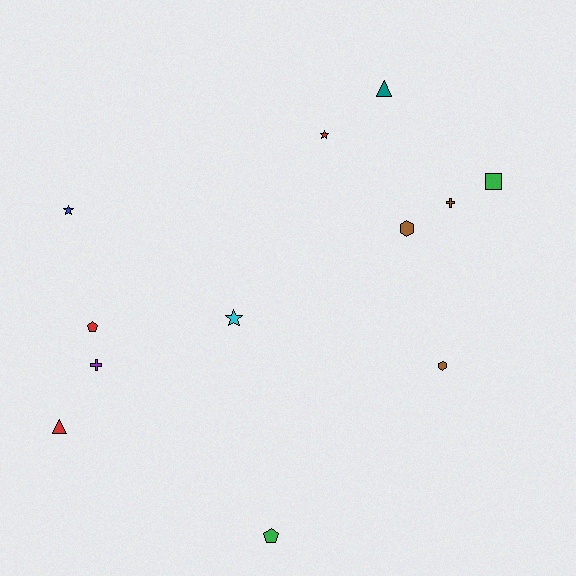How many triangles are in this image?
There are 2 triangles.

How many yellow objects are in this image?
There are no yellow objects.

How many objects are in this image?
There are 12 objects.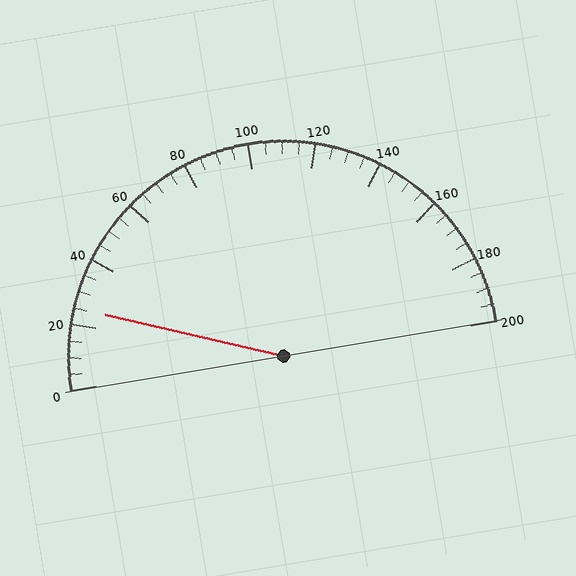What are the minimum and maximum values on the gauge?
The gauge ranges from 0 to 200.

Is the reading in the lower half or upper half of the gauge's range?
The reading is in the lower half of the range (0 to 200).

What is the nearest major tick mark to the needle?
The nearest major tick mark is 20.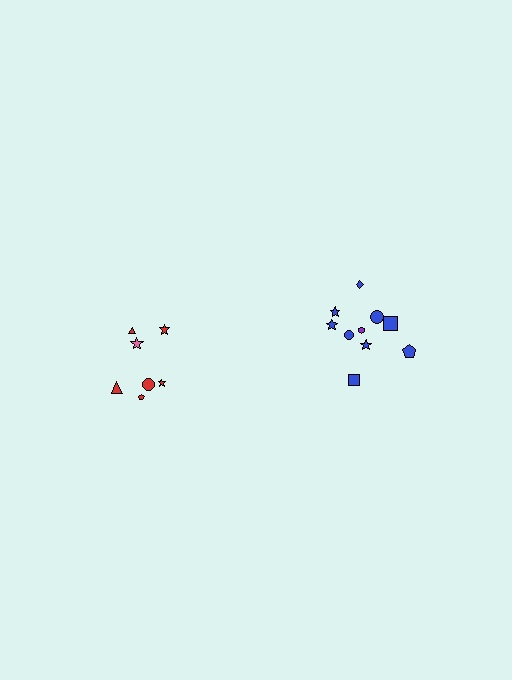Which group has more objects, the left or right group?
The right group.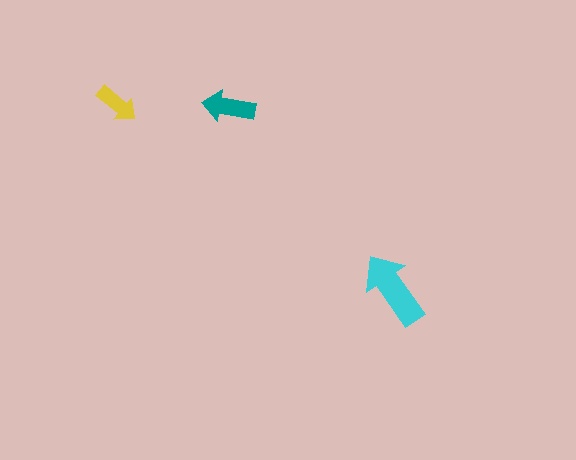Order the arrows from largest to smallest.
the cyan one, the teal one, the yellow one.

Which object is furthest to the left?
The yellow arrow is leftmost.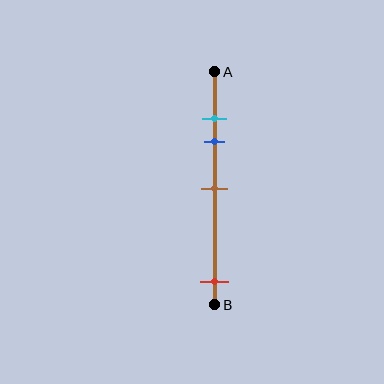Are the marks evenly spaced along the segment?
No, the marks are not evenly spaced.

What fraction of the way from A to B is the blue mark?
The blue mark is approximately 30% (0.3) of the way from A to B.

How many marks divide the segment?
There are 4 marks dividing the segment.